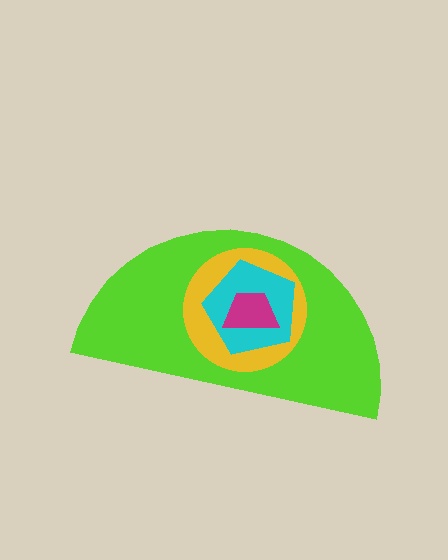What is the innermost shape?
The magenta trapezoid.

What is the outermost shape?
The lime semicircle.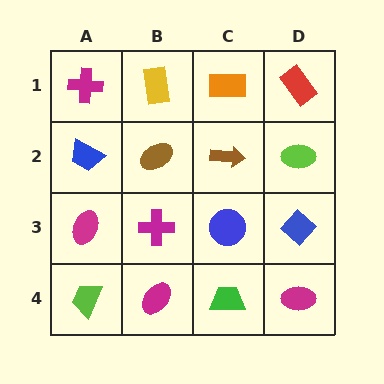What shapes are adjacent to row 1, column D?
A lime ellipse (row 2, column D), an orange rectangle (row 1, column C).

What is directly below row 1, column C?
A brown arrow.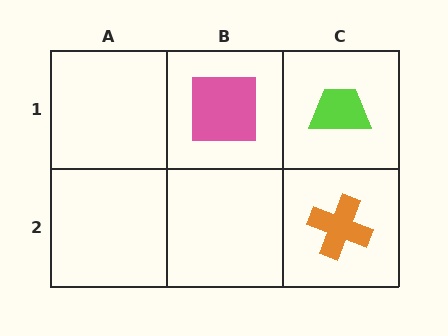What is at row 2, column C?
An orange cross.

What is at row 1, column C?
A lime trapezoid.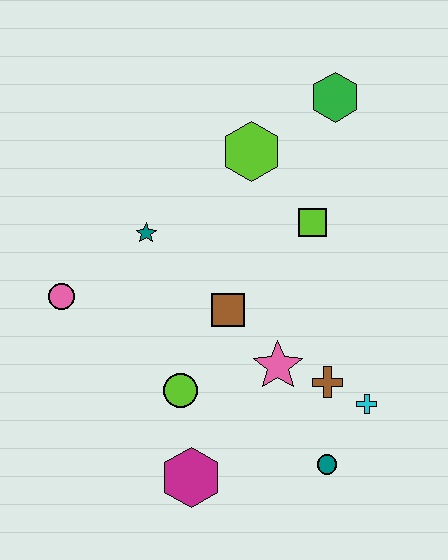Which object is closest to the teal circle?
The cyan cross is closest to the teal circle.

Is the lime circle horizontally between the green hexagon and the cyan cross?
No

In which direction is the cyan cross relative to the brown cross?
The cyan cross is to the right of the brown cross.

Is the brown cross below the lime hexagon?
Yes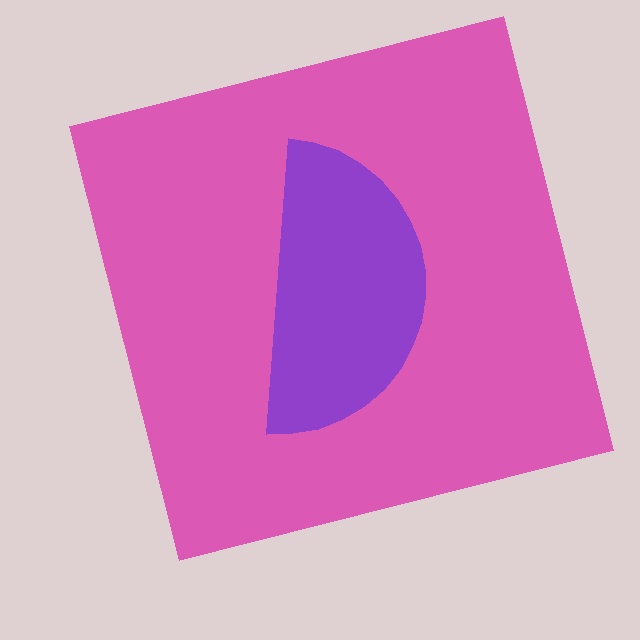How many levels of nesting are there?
2.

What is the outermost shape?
The pink square.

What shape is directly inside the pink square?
The purple semicircle.